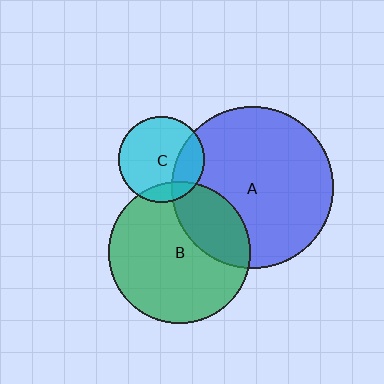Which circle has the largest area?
Circle A (blue).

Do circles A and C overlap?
Yes.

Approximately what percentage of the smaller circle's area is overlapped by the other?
Approximately 25%.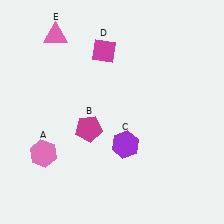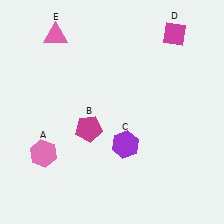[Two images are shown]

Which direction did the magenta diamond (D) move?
The magenta diamond (D) moved right.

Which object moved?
The magenta diamond (D) moved right.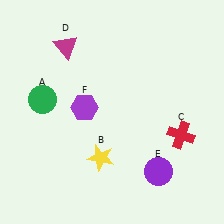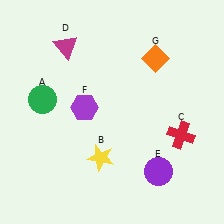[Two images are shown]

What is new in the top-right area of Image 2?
An orange diamond (G) was added in the top-right area of Image 2.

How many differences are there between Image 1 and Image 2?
There is 1 difference between the two images.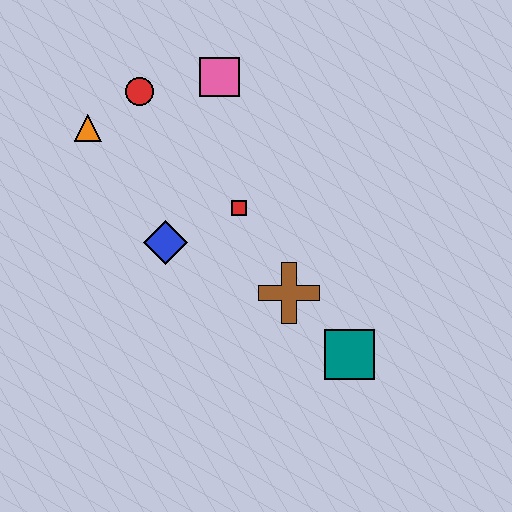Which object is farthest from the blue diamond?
The teal square is farthest from the blue diamond.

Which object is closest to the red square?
The blue diamond is closest to the red square.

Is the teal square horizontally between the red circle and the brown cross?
No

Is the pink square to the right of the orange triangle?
Yes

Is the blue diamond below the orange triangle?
Yes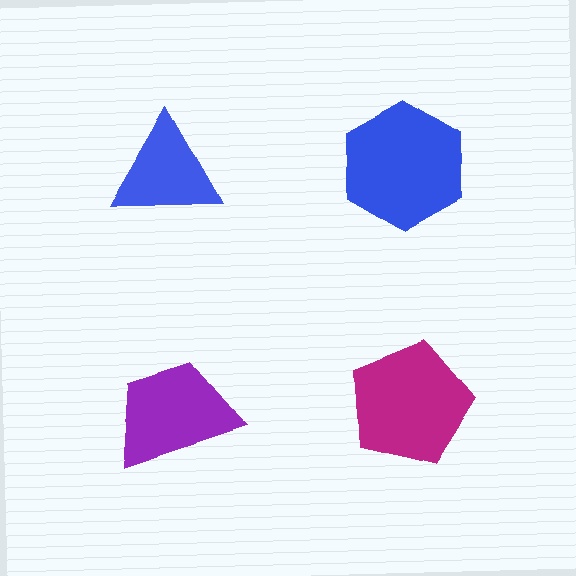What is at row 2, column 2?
A magenta pentagon.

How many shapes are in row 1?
2 shapes.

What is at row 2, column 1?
A purple trapezoid.